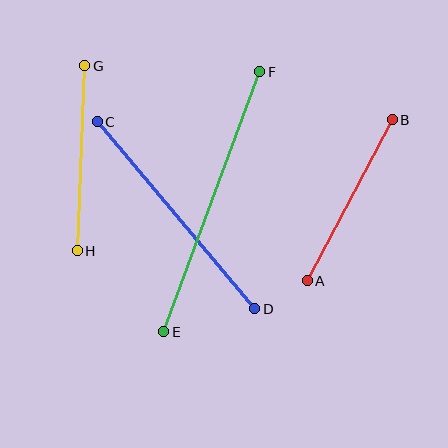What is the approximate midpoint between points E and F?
The midpoint is at approximately (212, 202) pixels.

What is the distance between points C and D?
The distance is approximately 244 pixels.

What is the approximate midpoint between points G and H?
The midpoint is at approximately (81, 158) pixels.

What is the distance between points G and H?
The distance is approximately 185 pixels.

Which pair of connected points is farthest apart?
Points E and F are farthest apart.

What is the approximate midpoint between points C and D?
The midpoint is at approximately (176, 215) pixels.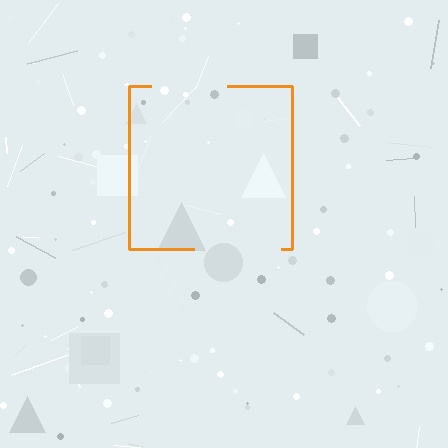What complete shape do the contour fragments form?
The contour fragments form a square.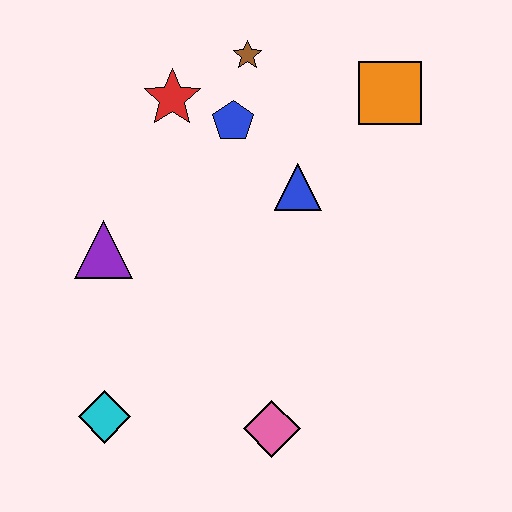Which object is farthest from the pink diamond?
The brown star is farthest from the pink diamond.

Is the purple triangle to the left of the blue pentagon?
Yes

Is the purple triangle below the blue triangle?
Yes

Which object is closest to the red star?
The blue pentagon is closest to the red star.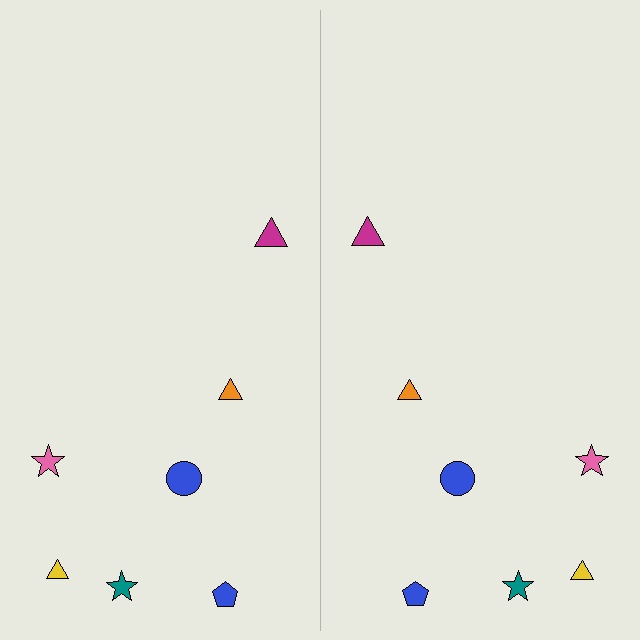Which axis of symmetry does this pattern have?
The pattern has a vertical axis of symmetry running through the center of the image.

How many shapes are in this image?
There are 14 shapes in this image.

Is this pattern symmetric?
Yes, this pattern has bilateral (reflection) symmetry.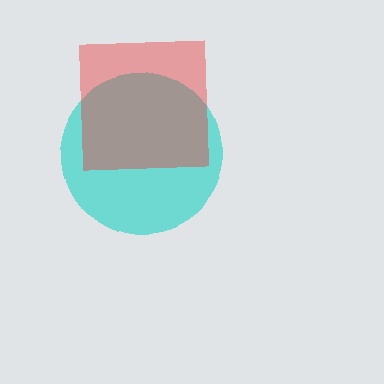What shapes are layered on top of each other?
The layered shapes are: a cyan circle, a red square.